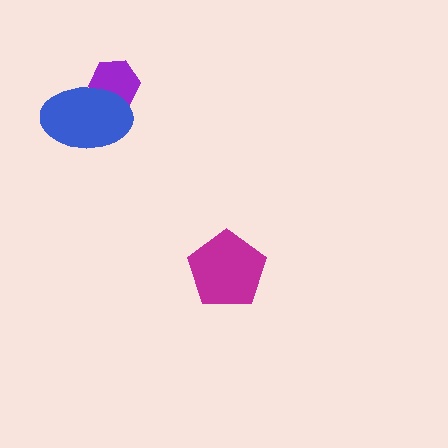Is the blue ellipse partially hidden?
No, no other shape covers it.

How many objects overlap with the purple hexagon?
1 object overlaps with the purple hexagon.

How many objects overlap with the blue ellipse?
1 object overlaps with the blue ellipse.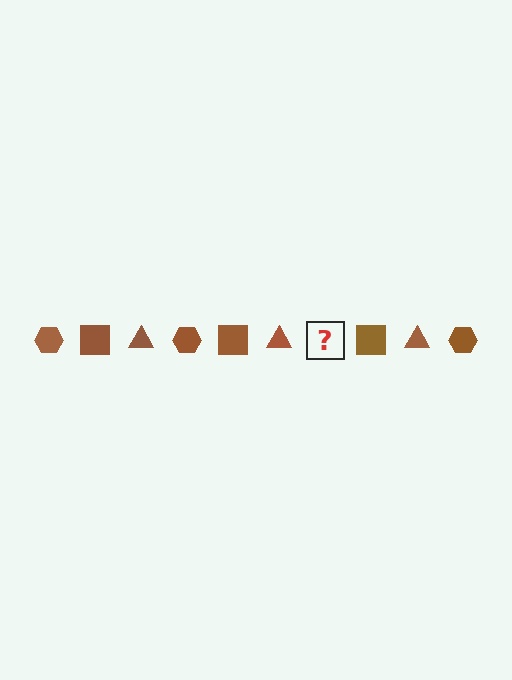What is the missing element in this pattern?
The missing element is a brown hexagon.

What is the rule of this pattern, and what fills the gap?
The rule is that the pattern cycles through hexagon, square, triangle shapes in brown. The gap should be filled with a brown hexagon.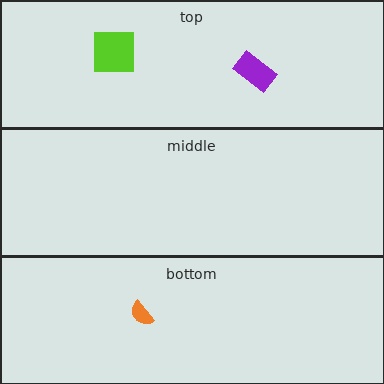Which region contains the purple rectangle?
The top region.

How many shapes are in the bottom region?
1.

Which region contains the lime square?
The top region.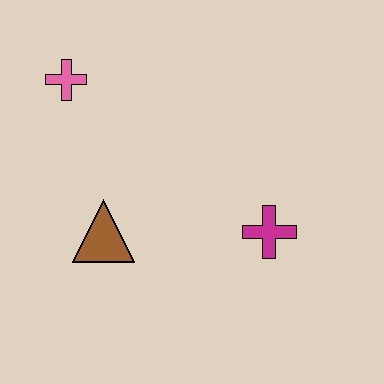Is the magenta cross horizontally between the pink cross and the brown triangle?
No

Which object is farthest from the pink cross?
The magenta cross is farthest from the pink cross.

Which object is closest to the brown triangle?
The pink cross is closest to the brown triangle.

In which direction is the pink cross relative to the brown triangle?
The pink cross is above the brown triangle.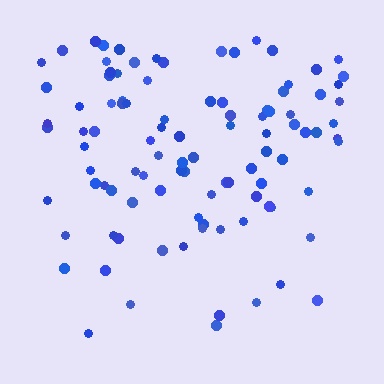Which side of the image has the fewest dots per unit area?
The bottom.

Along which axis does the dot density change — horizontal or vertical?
Vertical.